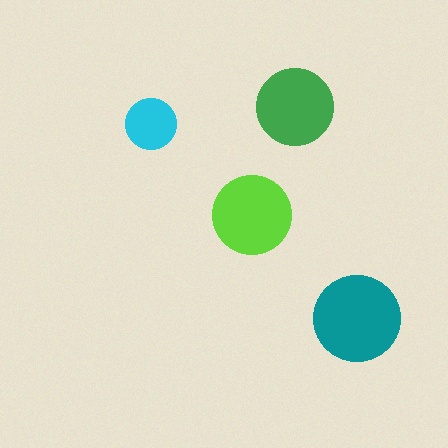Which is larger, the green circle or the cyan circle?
The green one.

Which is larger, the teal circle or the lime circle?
The teal one.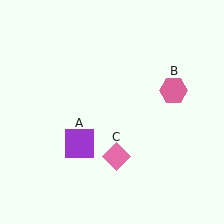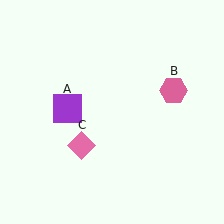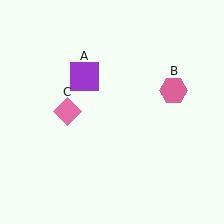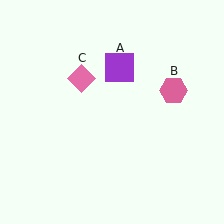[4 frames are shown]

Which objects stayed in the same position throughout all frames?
Pink hexagon (object B) remained stationary.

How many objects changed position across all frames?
2 objects changed position: purple square (object A), pink diamond (object C).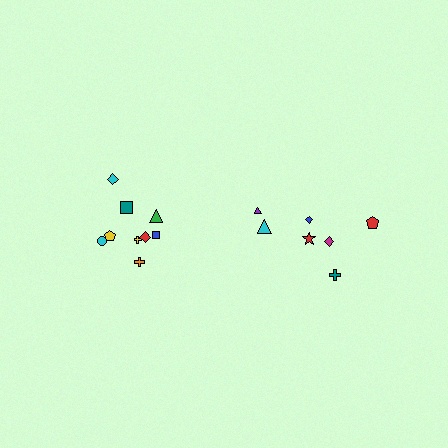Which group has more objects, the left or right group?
The left group.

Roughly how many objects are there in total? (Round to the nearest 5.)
Roughly 15 objects in total.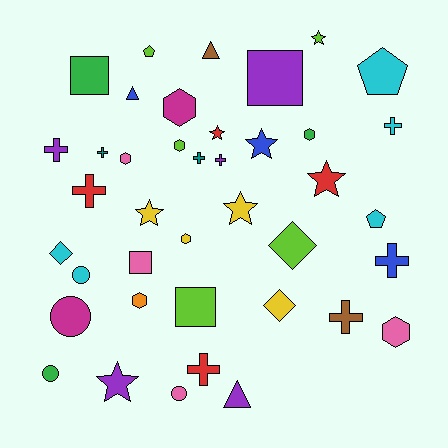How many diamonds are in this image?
There are 3 diamonds.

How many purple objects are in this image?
There are 5 purple objects.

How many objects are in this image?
There are 40 objects.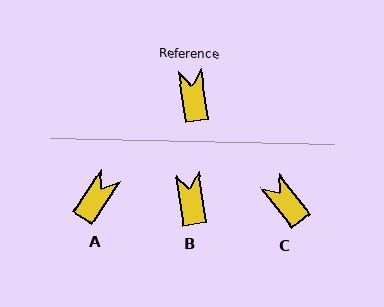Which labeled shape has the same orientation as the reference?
B.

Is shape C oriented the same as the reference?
No, it is off by about 29 degrees.